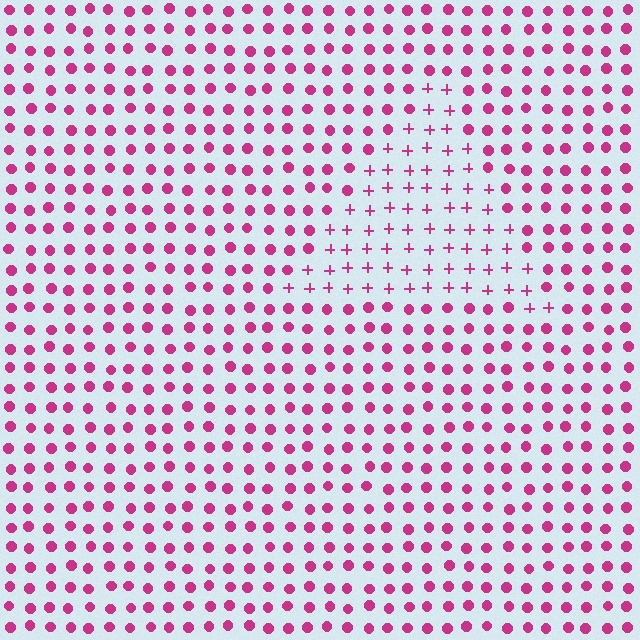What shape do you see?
I see a triangle.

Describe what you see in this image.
The image is filled with small magenta elements arranged in a uniform grid. A triangle-shaped region contains plus signs, while the surrounding area contains circles. The boundary is defined purely by the change in element shape.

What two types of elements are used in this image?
The image uses plus signs inside the triangle region and circles outside it.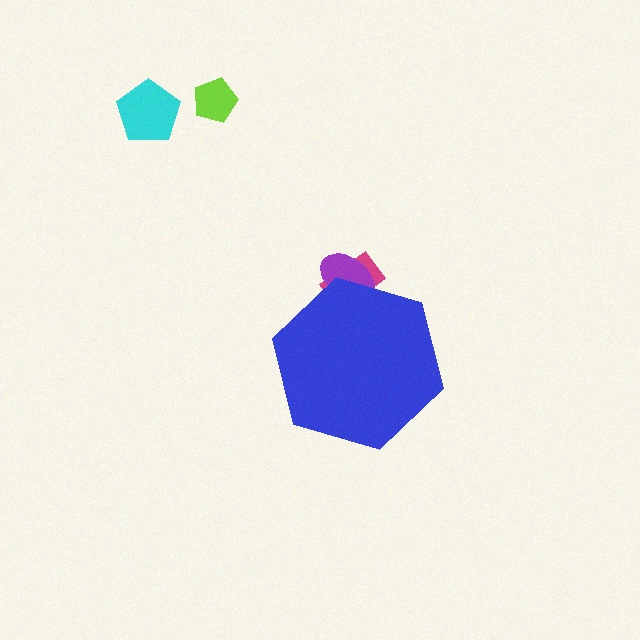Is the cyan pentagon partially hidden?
No, the cyan pentagon is fully visible.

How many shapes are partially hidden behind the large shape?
2 shapes are partially hidden.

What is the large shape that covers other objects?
A blue hexagon.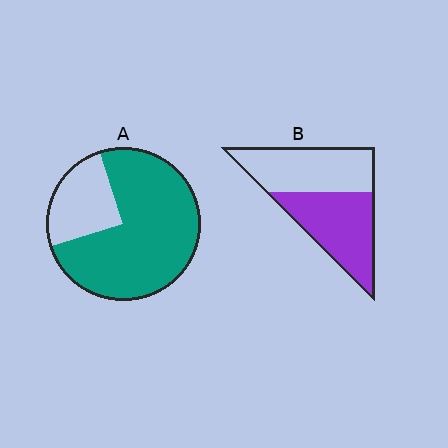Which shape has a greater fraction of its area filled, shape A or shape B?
Shape A.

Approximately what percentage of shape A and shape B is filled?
A is approximately 75% and B is approximately 50%.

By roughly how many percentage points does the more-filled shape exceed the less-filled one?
By roughly 25 percentage points (A over B).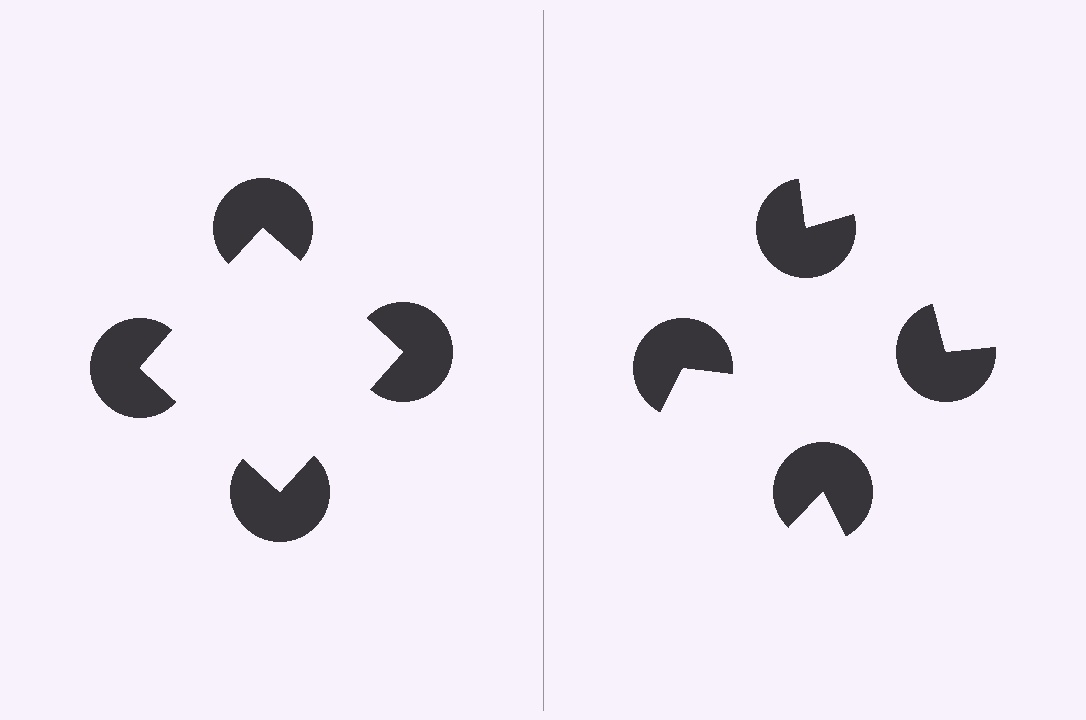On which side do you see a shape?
An illusory square appears on the left side. On the right side the wedge cuts are rotated, so no coherent shape forms.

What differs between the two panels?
The pac-man discs are positioned identically on both sides; only the wedge orientations differ. On the left they align to a square; on the right they are misaligned.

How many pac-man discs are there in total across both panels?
8 — 4 on each side.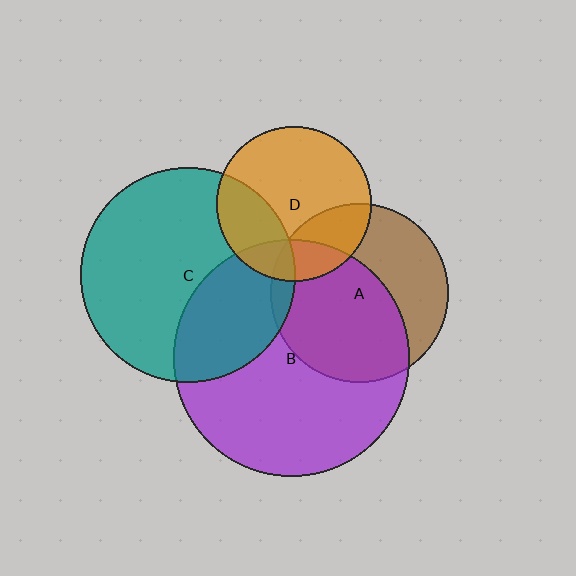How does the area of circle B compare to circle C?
Approximately 1.2 times.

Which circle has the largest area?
Circle B (purple).